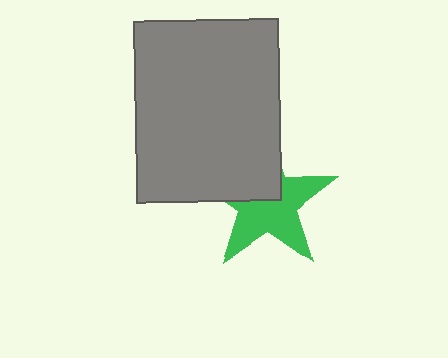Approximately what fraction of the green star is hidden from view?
Roughly 39% of the green star is hidden behind the gray rectangle.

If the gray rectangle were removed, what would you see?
You would see the complete green star.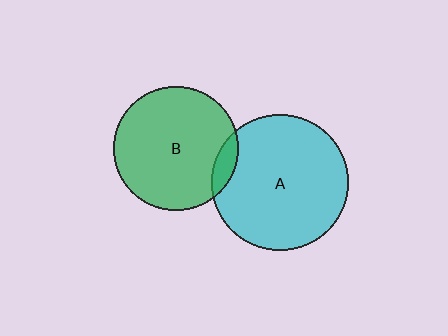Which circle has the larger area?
Circle A (cyan).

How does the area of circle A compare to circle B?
Approximately 1.2 times.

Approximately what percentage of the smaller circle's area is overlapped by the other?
Approximately 10%.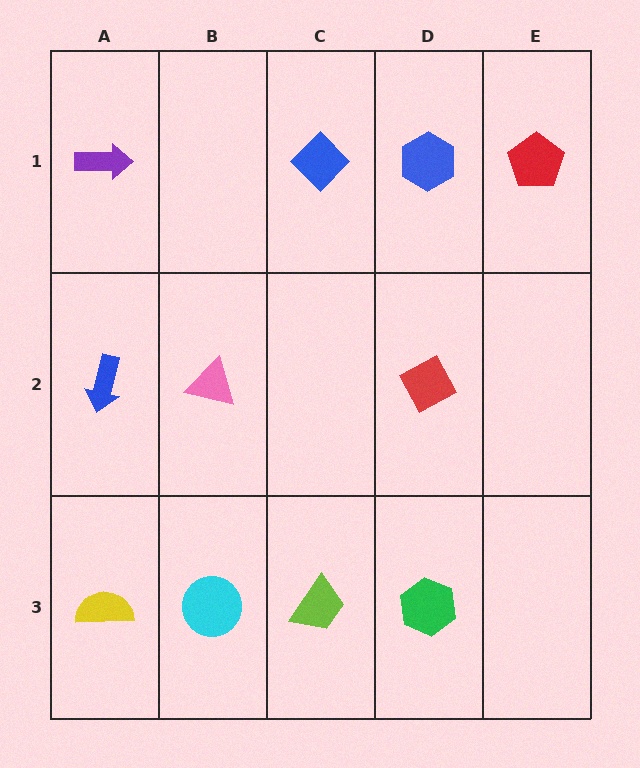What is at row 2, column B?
A pink triangle.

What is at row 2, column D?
A red diamond.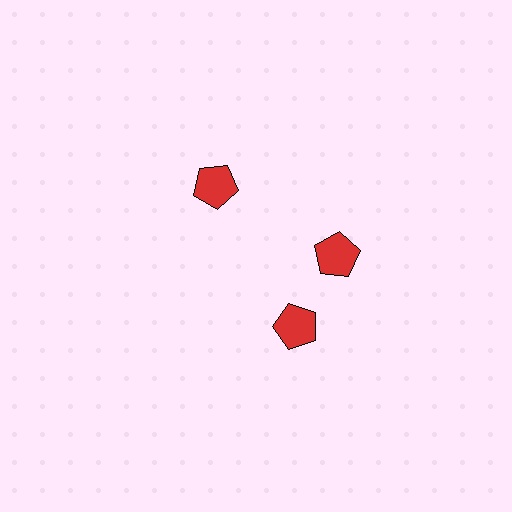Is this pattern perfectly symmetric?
No. The 3 red pentagons are arranged in a ring, but one element near the 7 o'clock position is rotated out of alignment along the ring, breaking the 3-fold rotational symmetry.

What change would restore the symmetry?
The symmetry would be restored by rotating it back into even spacing with its neighbors so that all 3 pentagons sit at equal angles and equal distance from the center.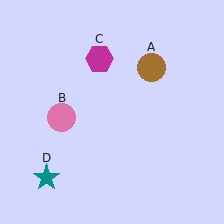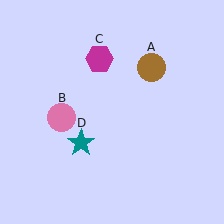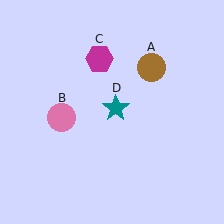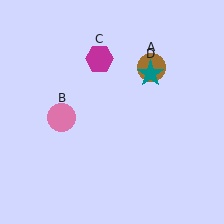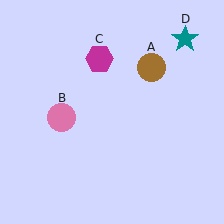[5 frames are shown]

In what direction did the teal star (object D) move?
The teal star (object D) moved up and to the right.